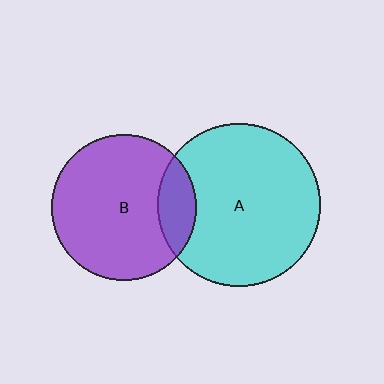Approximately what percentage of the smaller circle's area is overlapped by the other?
Approximately 15%.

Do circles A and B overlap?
Yes.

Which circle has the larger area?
Circle A (cyan).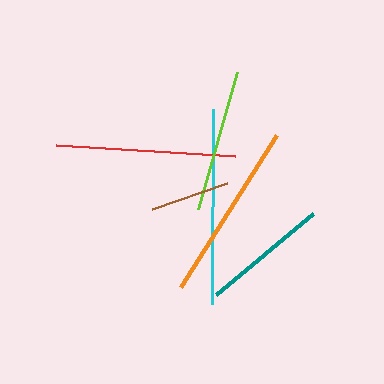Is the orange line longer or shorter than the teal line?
The orange line is longer than the teal line.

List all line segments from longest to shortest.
From longest to shortest: cyan, orange, red, lime, teal, brown.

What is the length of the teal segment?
The teal segment is approximately 126 pixels long.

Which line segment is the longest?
The cyan line is the longest at approximately 195 pixels.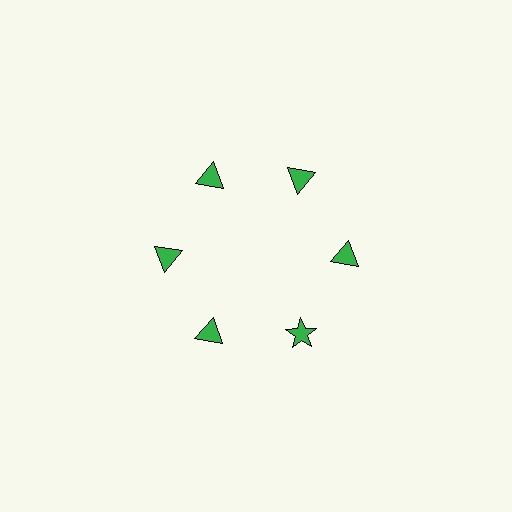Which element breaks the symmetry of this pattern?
The green star at roughly the 5 o'clock position breaks the symmetry. All other shapes are green triangles.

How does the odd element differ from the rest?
It has a different shape: star instead of triangle.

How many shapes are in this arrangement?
There are 6 shapes arranged in a ring pattern.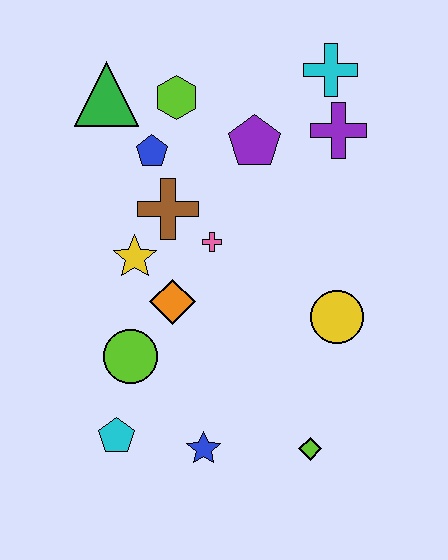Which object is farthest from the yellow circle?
The green triangle is farthest from the yellow circle.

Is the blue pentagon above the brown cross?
Yes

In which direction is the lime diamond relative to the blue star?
The lime diamond is to the right of the blue star.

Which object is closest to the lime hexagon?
The blue pentagon is closest to the lime hexagon.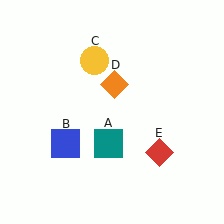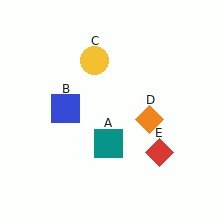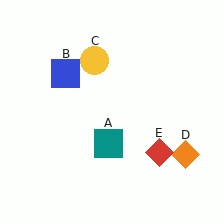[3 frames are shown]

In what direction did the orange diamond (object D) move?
The orange diamond (object D) moved down and to the right.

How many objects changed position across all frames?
2 objects changed position: blue square (object B), orange diamond (object D).